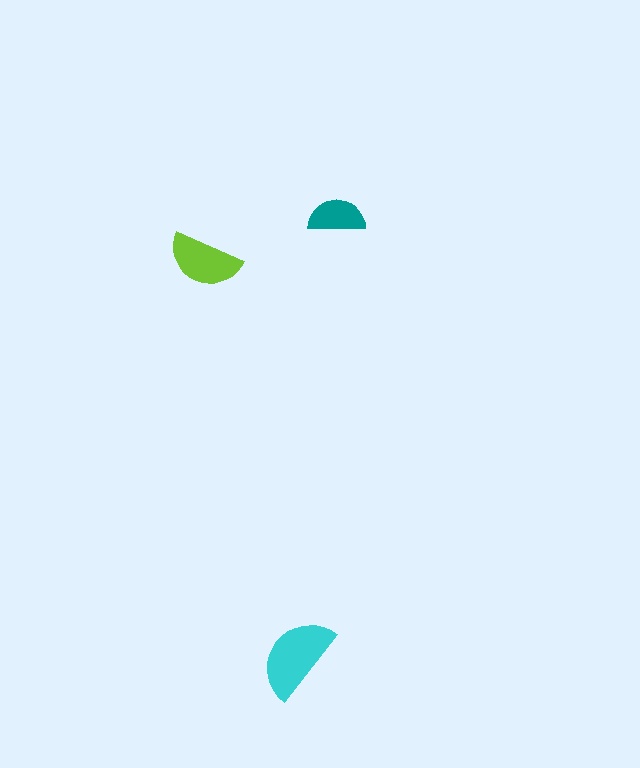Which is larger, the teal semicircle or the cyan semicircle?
The cyan one.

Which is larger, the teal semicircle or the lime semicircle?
The lime one.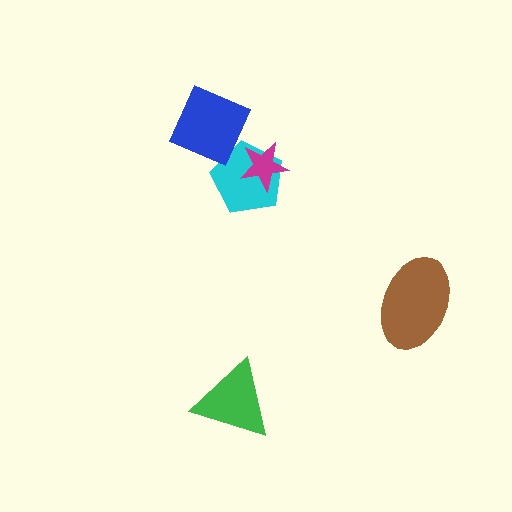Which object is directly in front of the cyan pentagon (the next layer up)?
The blue diamond is directly in front of the cyan pentagon.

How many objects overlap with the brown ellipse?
0 objects overlap with the brown ellipse.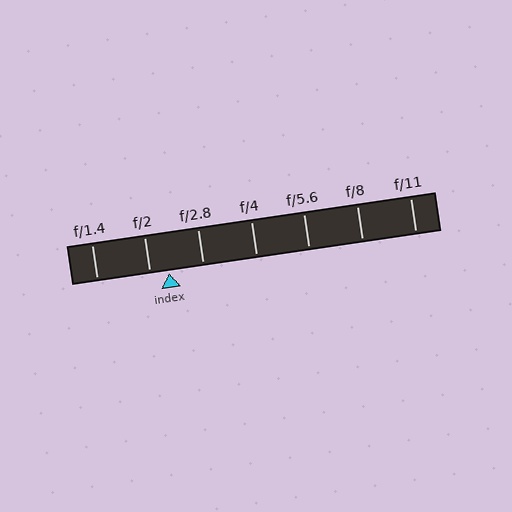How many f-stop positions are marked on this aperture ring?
There are 7 f-stop positions marked.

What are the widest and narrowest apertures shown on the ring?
The widest aperture shown is f/1.4 and the narrowest is f/11.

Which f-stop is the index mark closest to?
The index mark is closest to f/2.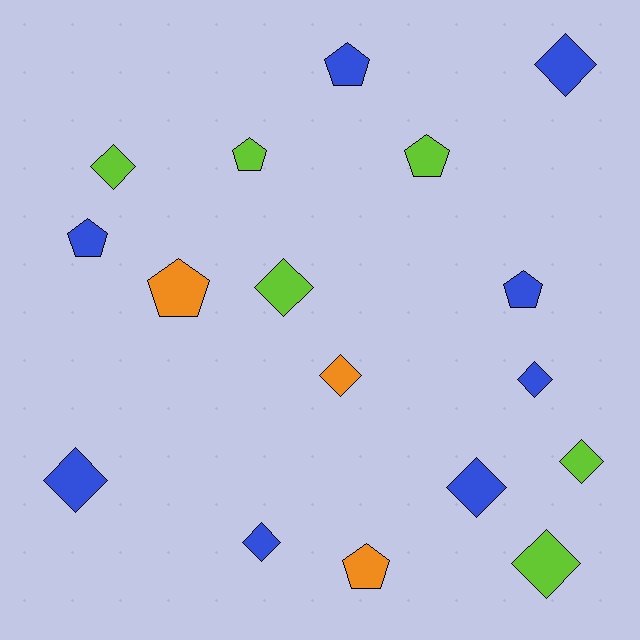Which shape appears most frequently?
Diamond, with 10 objects.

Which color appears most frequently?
Blue, with 8 objects.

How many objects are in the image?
There are 17 objects.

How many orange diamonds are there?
There is 1 orange diamond.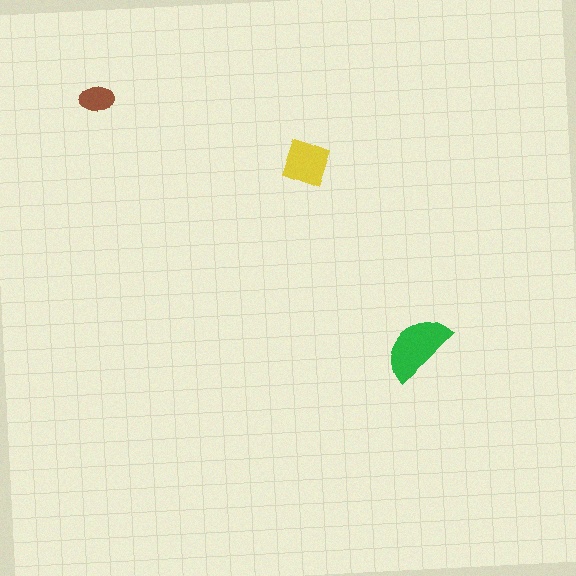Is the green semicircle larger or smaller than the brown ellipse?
Larger.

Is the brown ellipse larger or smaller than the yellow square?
Smaller.